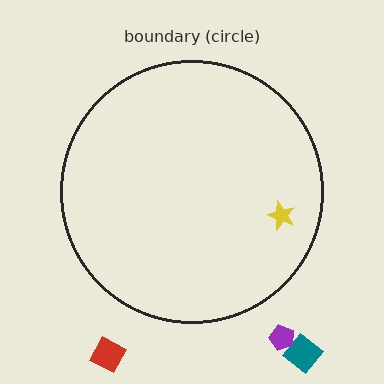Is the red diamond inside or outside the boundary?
Outside.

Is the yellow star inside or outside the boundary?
Inside.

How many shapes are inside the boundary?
1 inside, 3 outside.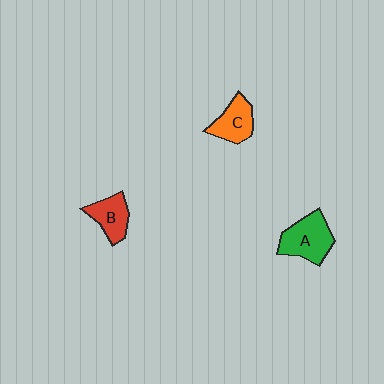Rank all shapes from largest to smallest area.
From largest to smallest: A (green), C (orange), B (red).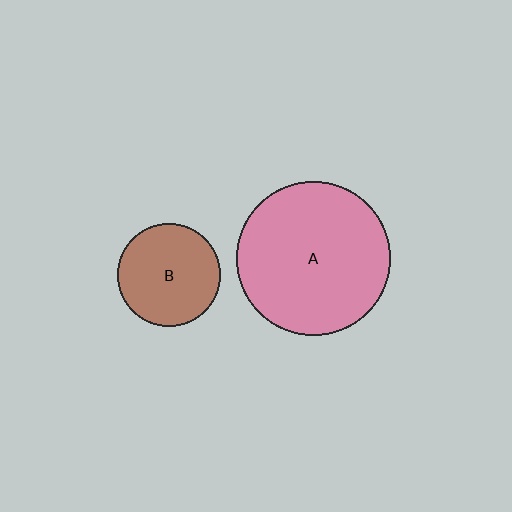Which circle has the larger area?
Circle A (pink).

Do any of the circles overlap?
No, none of the circles overlap.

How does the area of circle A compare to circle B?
Approximately 2.2 times.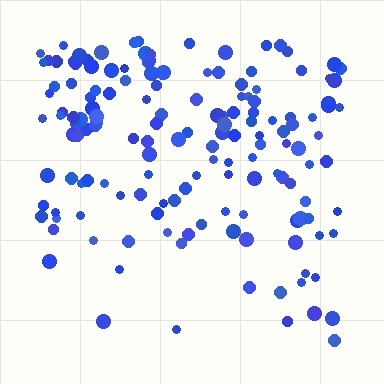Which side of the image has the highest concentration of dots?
The top.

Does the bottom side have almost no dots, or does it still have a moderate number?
Still a moderate number, just noticeably fewer than the top.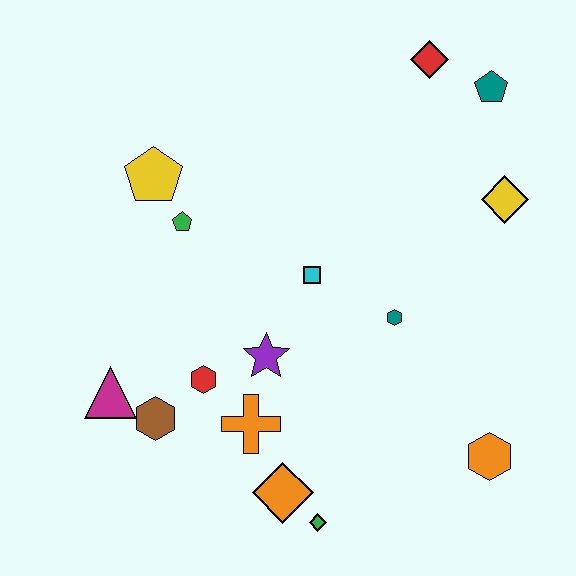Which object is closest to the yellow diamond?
The teal pentagon is closest to the yellow diamond.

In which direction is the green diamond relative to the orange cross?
The green diamond is below the orange cross.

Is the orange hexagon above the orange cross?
No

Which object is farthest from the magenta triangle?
The teal pentagon is farthest from the magenta triangle.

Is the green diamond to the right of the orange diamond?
Yes